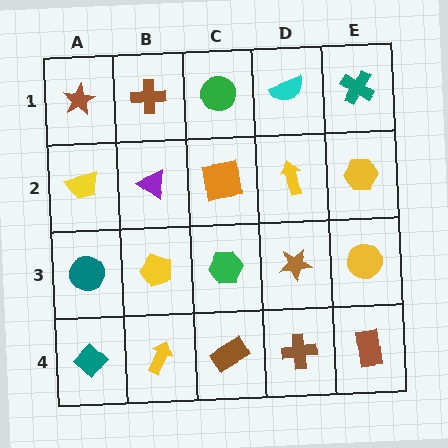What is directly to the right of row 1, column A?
A brown cross.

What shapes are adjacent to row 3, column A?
A yellow trapezoid (row 2, column A), a teal diamond (row 4, column A), a yellow pentagon (row 3, column B).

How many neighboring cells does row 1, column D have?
3.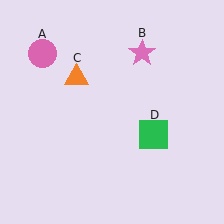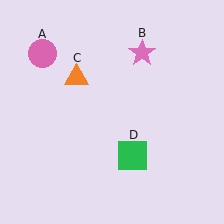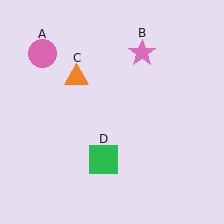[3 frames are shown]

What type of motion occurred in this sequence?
The green square (object D) rotated clockwise around the center of the scene.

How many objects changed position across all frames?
1 object changed position: green square (object D).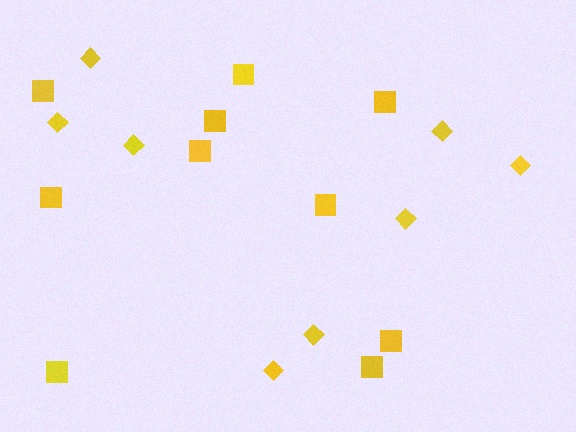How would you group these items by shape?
There are 2 groups: one group of squares (10) and one group of diamonds (8).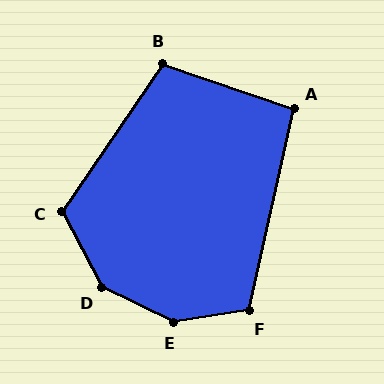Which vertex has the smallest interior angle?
A, at approximately 97 degrees.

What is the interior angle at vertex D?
Approximately 143 degrees (obtuse).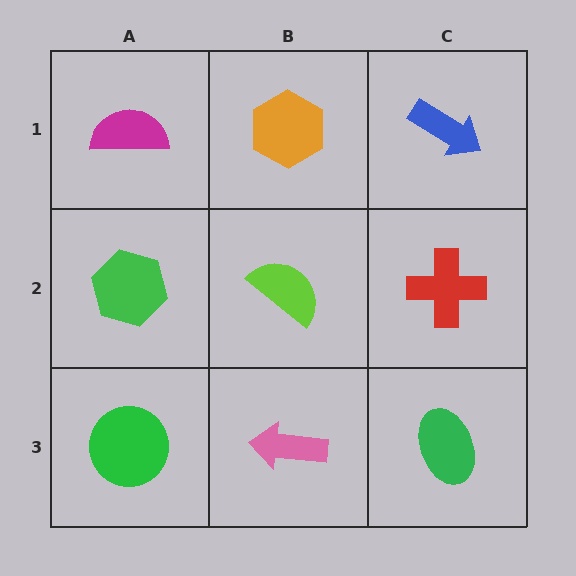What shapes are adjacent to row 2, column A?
A magenta semicircle (row 1, column A), a green circle (row 3, column A), a lime semicircle (row 2, column B).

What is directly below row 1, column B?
A lime semicircle.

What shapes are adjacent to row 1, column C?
A red cross (row 2, column C), an orange hexagon (row 1, column B).